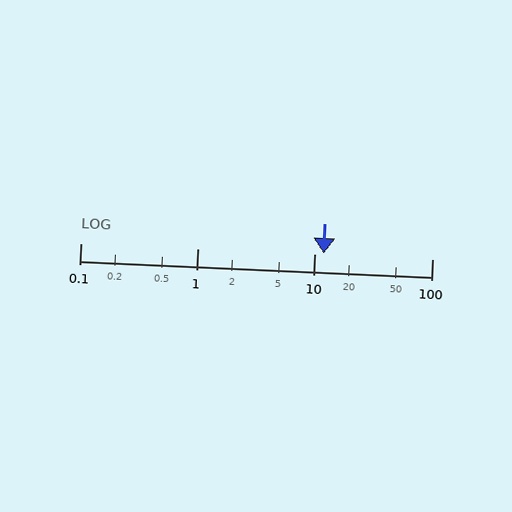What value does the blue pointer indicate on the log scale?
The pointer indicates approximately 12.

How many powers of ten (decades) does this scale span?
The scale spans 3 decades, from 0.1 to 100.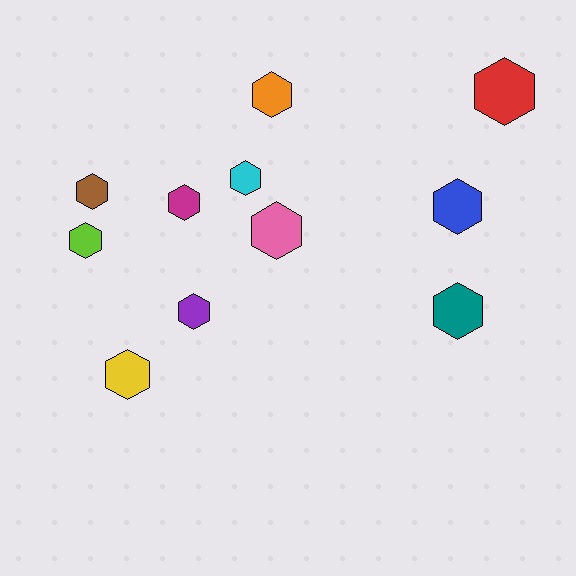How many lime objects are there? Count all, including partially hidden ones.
There is 1 lime object.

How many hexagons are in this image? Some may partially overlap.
There are 11 hexagons.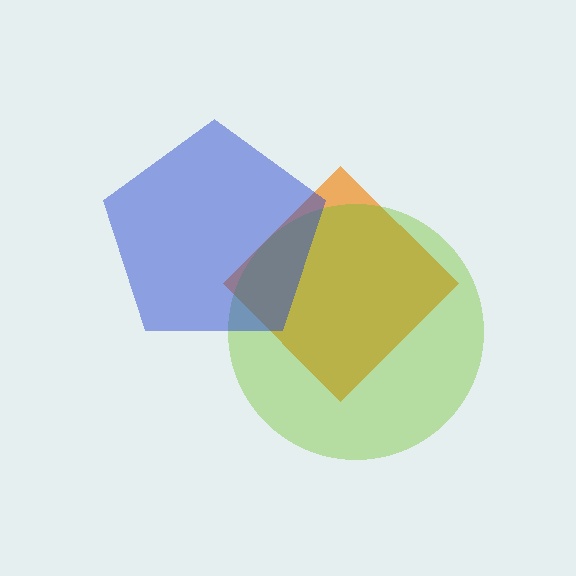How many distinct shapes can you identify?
There are 3 distinct shapes: an orange diamond, a lime circle, a blue pentagon.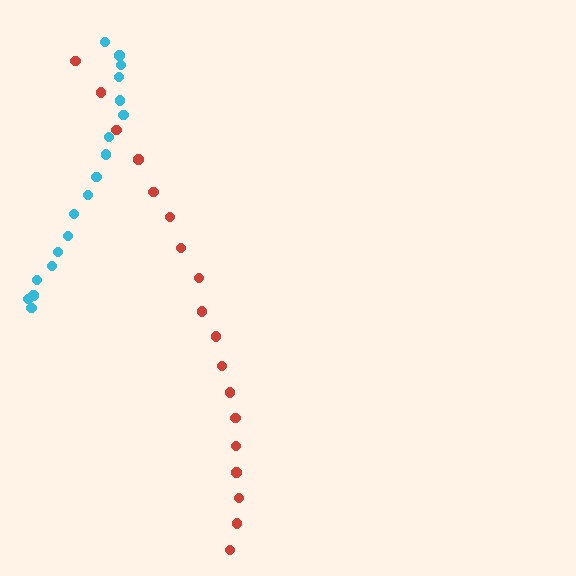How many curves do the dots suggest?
There are 2 distinct paths.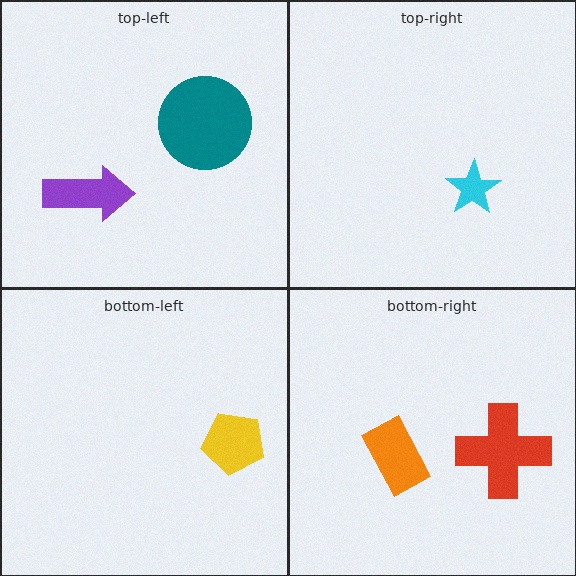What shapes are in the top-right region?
The cyan star.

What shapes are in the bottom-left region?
The yellow pentagon.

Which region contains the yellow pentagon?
The bottom-left region.